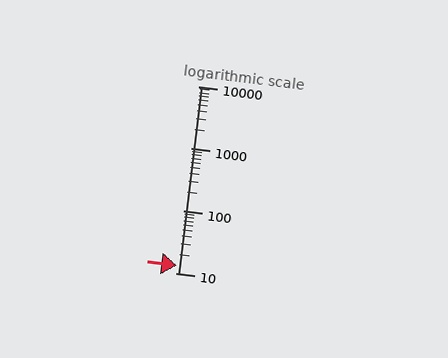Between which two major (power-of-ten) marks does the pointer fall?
The pointer is between 10 and 100.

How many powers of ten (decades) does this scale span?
The scale spans 3 decades, from 10 to 10000.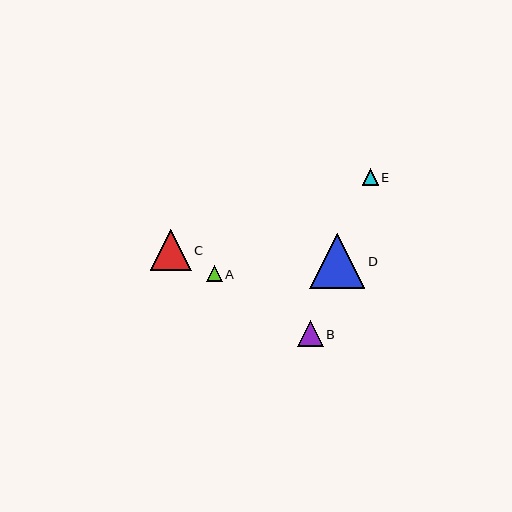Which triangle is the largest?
Triangle D is the largest with a size of approximately 55 pixels.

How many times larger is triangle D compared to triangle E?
Triangle D is approximately 3.4 times the size of triangle E.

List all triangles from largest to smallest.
From largest to smallest: D, C, B, E, A.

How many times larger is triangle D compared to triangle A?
Triangle D is approximately 3.4 times the size of triangle A.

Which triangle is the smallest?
Triangle A is the smallest with a size of approximately 16 pixels.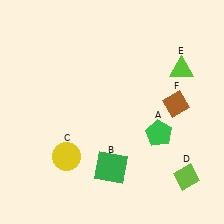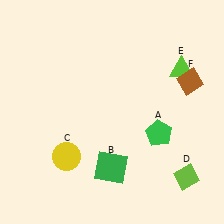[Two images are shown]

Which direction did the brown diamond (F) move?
The brown diamond (F) moved up.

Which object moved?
The brown diamond (F) moved up.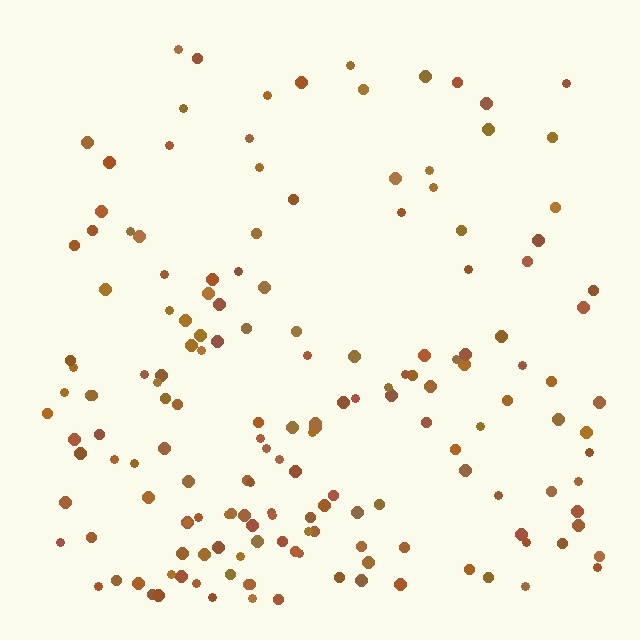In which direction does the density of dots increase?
From top to bottom, with the bottom side densest.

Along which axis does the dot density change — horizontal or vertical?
Vertical.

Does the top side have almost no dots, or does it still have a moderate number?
Still a moderate number, just noticeably fewer than the bottom.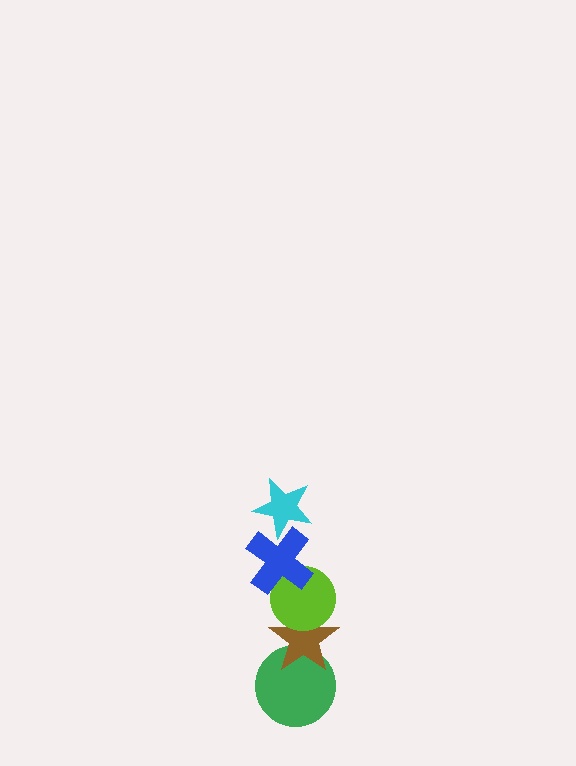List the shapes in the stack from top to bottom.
From top to bottom: the cyan star, the blue cross, the lime circle, the brown star, the green circle.